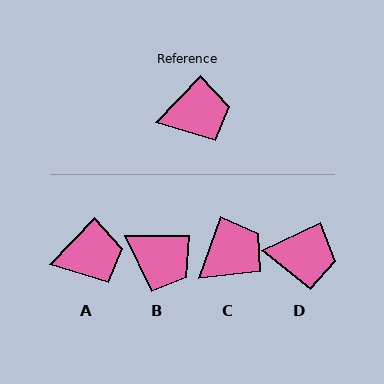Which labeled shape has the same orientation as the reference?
A.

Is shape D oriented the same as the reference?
No, it is off by about 21 degrees.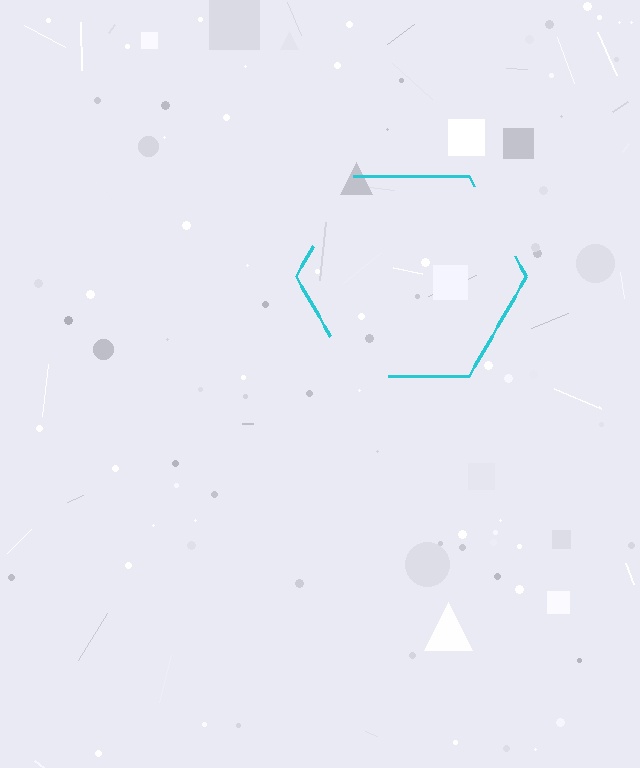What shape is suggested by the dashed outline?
The dashed outline suggests a hexagon.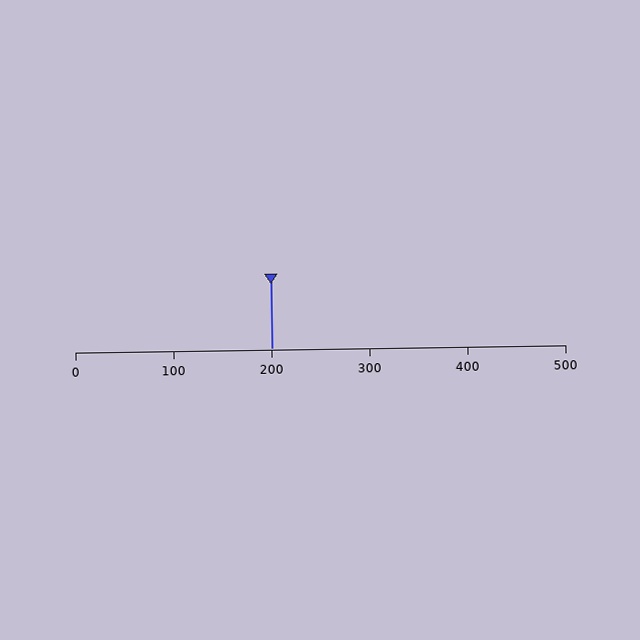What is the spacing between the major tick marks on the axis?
The major ticks are spaced 100 apart.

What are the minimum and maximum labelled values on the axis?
The axis runs from 0 to 500.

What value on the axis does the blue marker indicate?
The marker indicates approximately 200.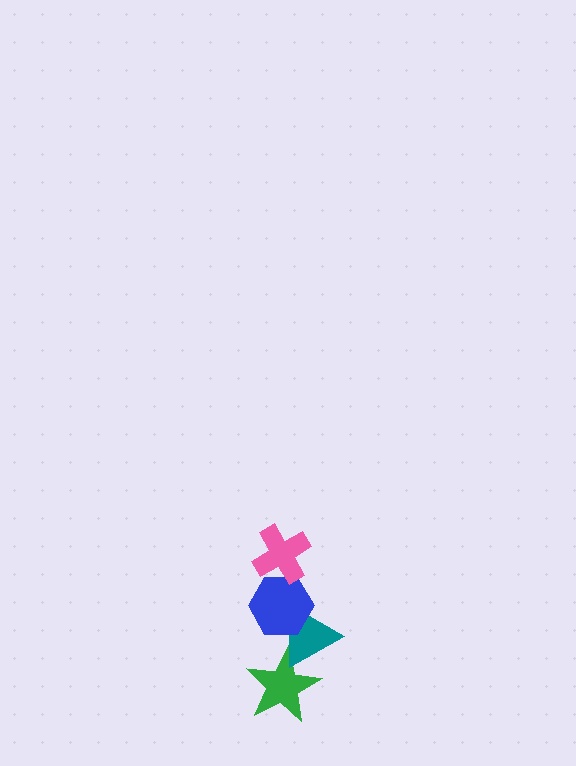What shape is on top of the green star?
The teal triangle is on top of the green star.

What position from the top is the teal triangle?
The teal triangle is 3rd from the top.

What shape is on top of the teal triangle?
The blue hexagon is on top of the teal triangle.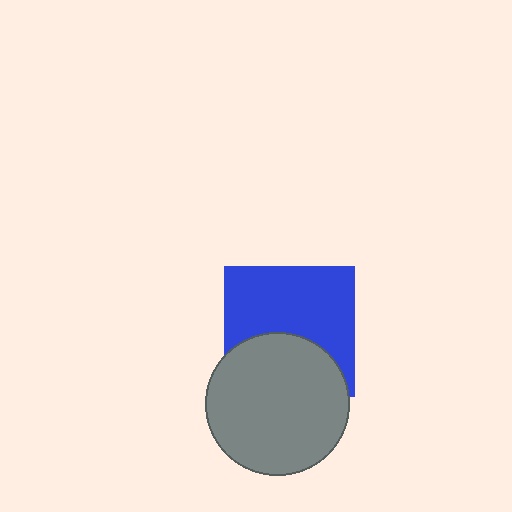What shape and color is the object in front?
The object in front is a gray circle.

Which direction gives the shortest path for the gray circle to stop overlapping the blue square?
Moving down gives the shortest separation.